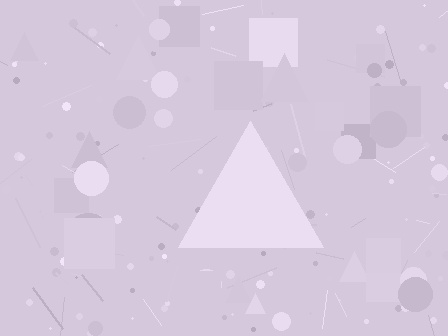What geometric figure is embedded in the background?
A triangle is embedded in the background.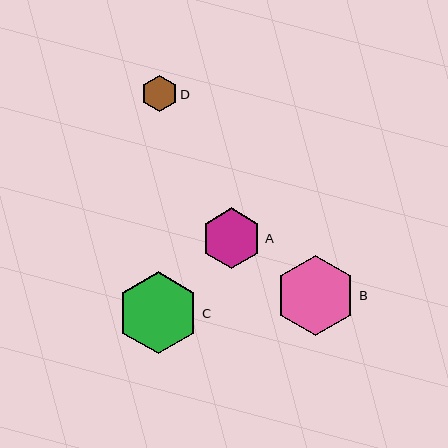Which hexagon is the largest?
Hexagon C is the largest with a size of approximately 82 pixels.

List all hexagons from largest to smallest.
From largest to smallest: C, B, A, D.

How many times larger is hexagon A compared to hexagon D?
Hexagon A is approximately 1.7 times the size of hexagon D.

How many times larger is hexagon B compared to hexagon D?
Hexagon B is approximately 2.2 times the size of hexagon D.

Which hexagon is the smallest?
Hexagon D is the smallest with a size of approximately 36 pixels.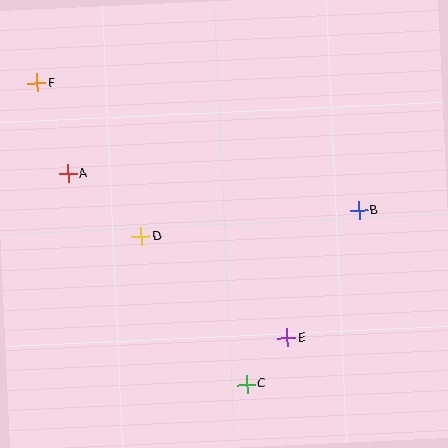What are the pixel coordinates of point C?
Point C is at (246, 384).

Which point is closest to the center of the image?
Point D at (141, 237) is closest to the center.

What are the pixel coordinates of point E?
Point E is at (287, 338).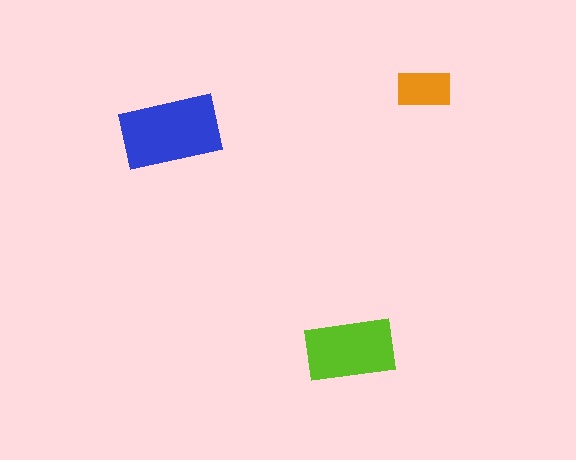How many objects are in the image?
There are 3 objects in the image.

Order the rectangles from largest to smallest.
the blue one, the lime one, the orange one.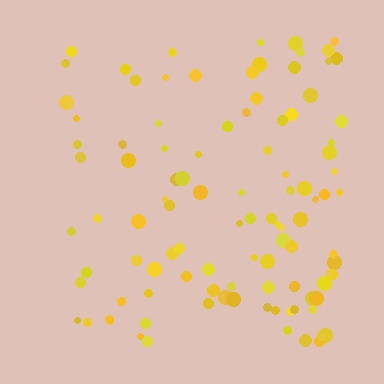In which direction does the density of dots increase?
From left to right, with the right side densest.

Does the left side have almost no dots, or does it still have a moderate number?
Still a moderate number, just noticeably fewer than the right.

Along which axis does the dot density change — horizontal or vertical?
Horizontal.